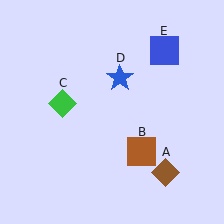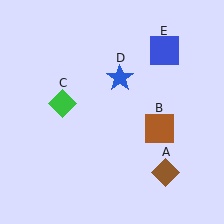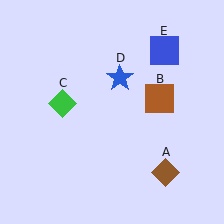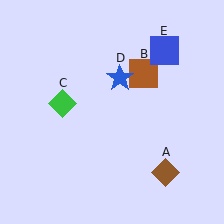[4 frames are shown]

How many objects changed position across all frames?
1 object changed position: brown square (object B).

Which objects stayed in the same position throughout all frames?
Brown diamond (object A) and green diamond (object C) and blue star (object D) and blue square (object E) remained stationary.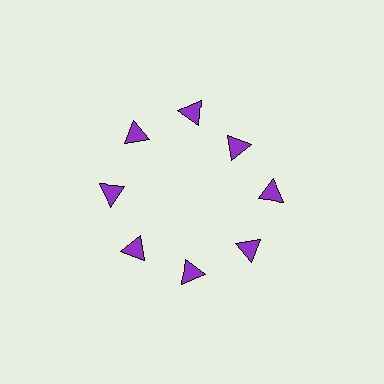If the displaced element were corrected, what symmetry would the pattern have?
It would have 8-fold rotational symmetry — the pattern would map onto itself every 45 degrees.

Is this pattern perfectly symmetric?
No. The 8 purple triangles are arranged in a ring, but one element near the 2 o'clock position is pulled inward toward the center, breaking the 8-fold rotational symmetry.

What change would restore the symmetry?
The symmetry would be restored by moving it outward, back onto the ring so that all 8 triangles sit at equal angles and equal distance from the center.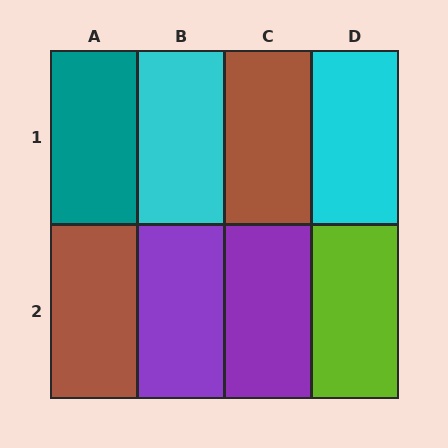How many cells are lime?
1 cell is lime.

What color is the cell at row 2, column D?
Lime.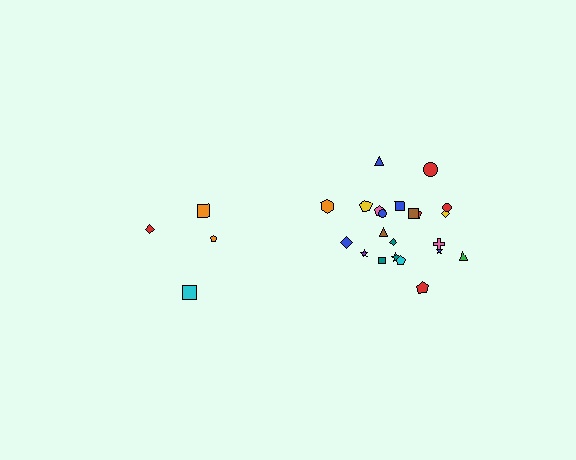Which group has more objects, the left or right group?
The right group.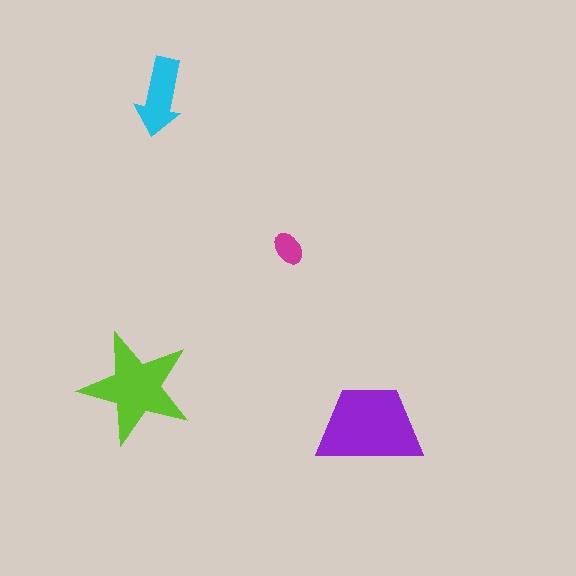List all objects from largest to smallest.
The purple trapezoid, the lime star, the cyan arrow, the magenta ellipse.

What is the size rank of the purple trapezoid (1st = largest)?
1st.